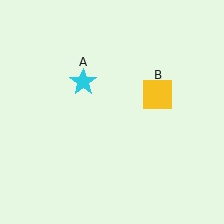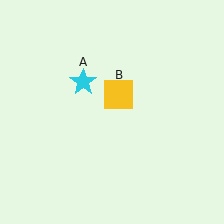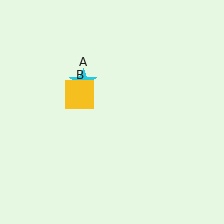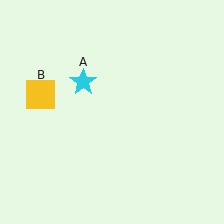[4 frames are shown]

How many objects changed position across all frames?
1 object changed position: yellow square (object B).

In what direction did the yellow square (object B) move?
The yellow square (object B) moved left.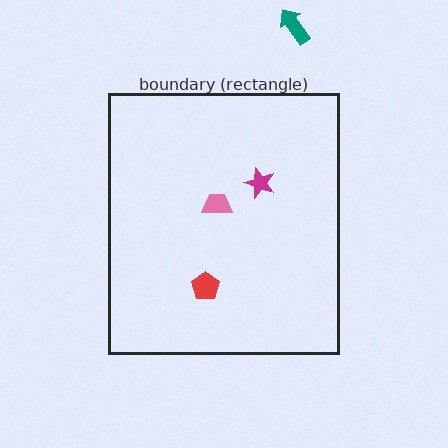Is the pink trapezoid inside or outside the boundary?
Inside.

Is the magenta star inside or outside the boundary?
Inside.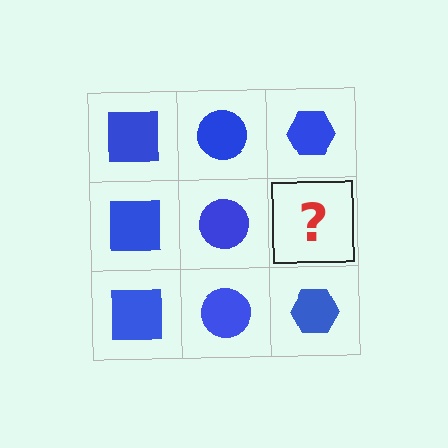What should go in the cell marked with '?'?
The missing cell should contain a blue hexagon.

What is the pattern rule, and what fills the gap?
The rule is that each column has a consistent shape. The gap should be filled with a blue hexagon.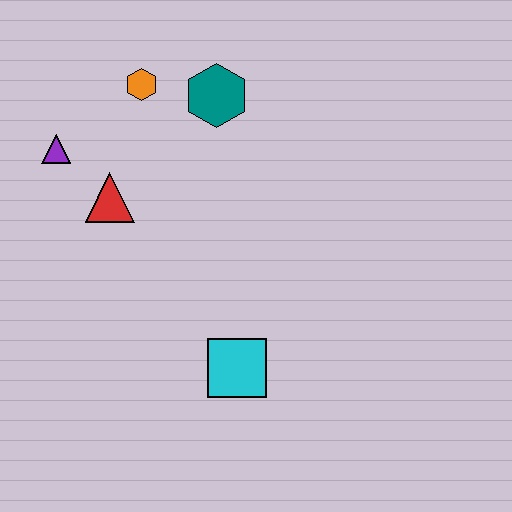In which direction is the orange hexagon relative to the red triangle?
The orange hexagon is above the red triangle.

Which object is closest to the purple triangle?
The red triangle is closest to the purple triangle.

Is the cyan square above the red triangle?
No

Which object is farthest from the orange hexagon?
The cyan square is farthest from the orange hexagon.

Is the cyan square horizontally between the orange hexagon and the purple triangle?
No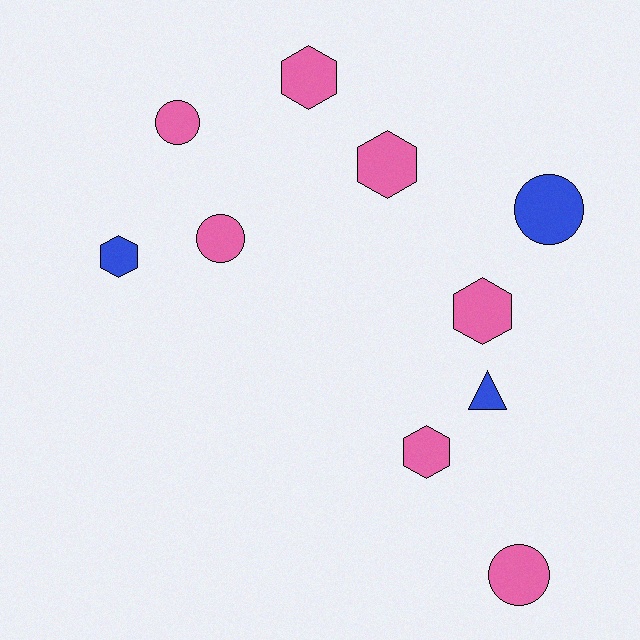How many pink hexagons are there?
There are 4 pink hexagons.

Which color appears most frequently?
Pink, with 7 objects.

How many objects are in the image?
There are 10 objects.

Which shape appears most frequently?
Hexagon, with 5 objects.